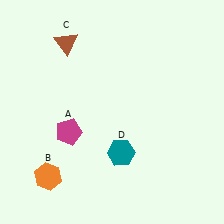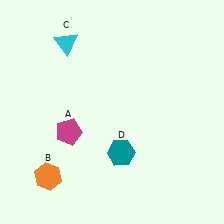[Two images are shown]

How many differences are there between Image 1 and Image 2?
There is 1 difference between the two images.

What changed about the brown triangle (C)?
In Image 1, C is brown. In Image 2, it changed to cyan.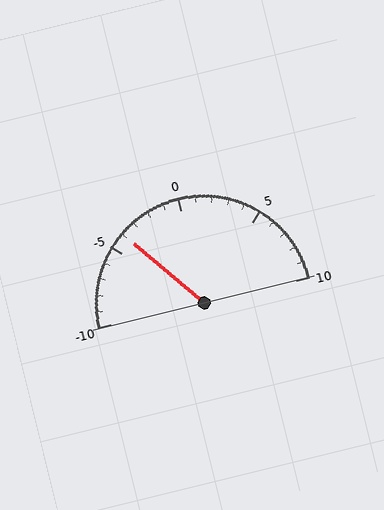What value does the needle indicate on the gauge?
The needle indicates approximately -4.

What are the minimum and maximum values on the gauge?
The gauge ranges from -10 to 10.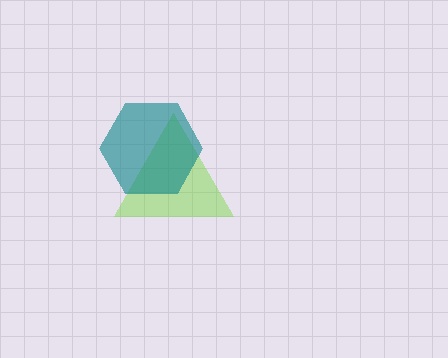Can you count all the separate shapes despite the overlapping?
Yes, there are 2 separate shapes.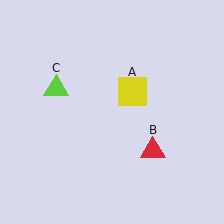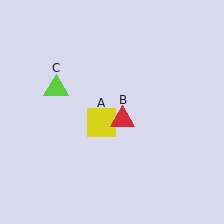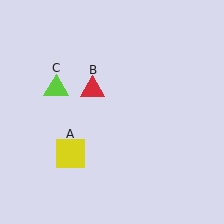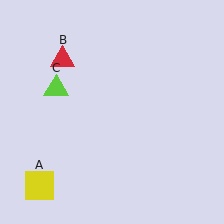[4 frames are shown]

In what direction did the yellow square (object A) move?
The yellow square (object A) moved down and to the left.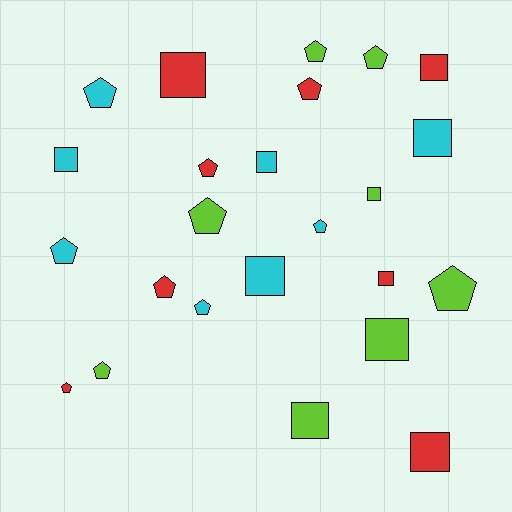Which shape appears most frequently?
Pentagon, with 13 objects.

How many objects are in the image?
There are 24 objects.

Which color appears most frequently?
Red, with 8 objects.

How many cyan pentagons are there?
There are 4 cyan pentagons.